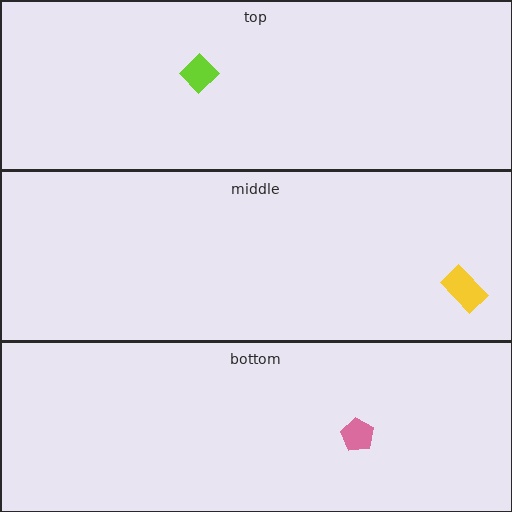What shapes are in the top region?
The lime diamond.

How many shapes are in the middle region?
1.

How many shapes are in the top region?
1.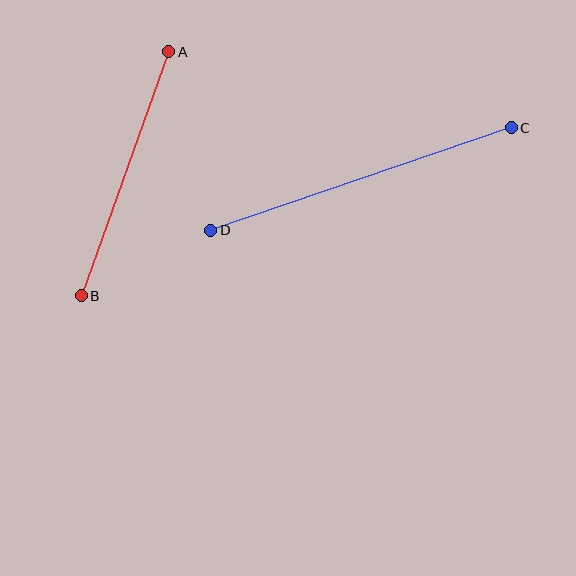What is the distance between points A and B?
The distance is approximately 259 pixels.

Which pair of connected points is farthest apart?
Points C and D are farthest apart.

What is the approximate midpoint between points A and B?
The midpoint is at approximately (125, 174) pixels.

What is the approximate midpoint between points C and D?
The midpoint is at approximately (361, 179) pixels.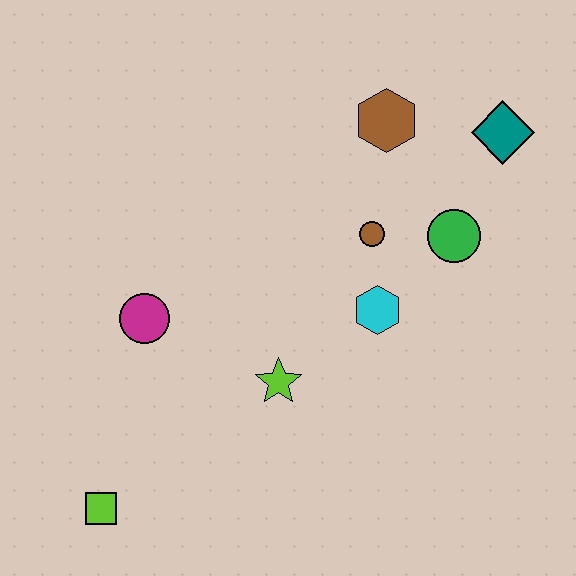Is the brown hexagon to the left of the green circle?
Yes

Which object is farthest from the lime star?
The teal diamond is farthest from the lime star.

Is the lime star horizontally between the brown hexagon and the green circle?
No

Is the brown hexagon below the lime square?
No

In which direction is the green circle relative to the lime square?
The green circle is to the right of the lime square.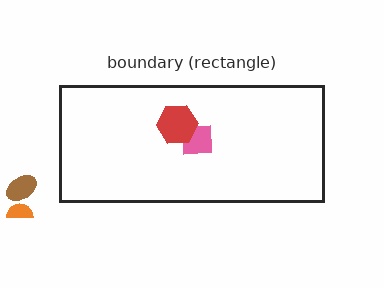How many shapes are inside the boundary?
2 inside, 2 outside.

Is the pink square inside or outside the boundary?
Inside.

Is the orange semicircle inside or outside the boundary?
Outside.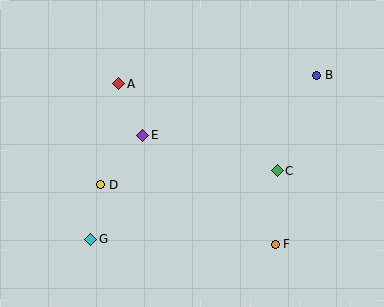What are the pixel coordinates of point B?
Point B is at (317, 75).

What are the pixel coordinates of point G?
Point G is at (91, 239).